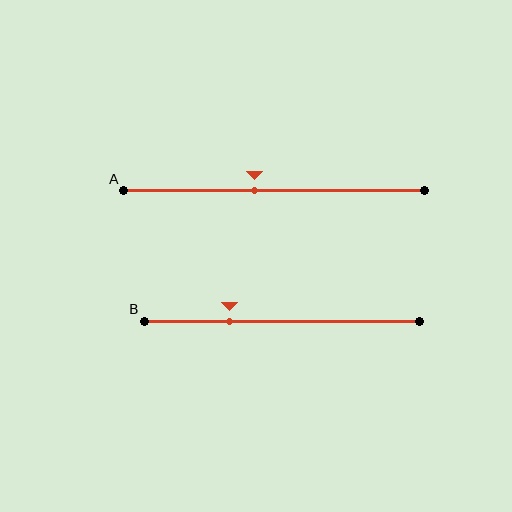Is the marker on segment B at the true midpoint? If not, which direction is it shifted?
No, the marker on segment B is shifted to the left by about 19% of the segment length.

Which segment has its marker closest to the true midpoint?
Segment A has its marker closest to the true midpoint.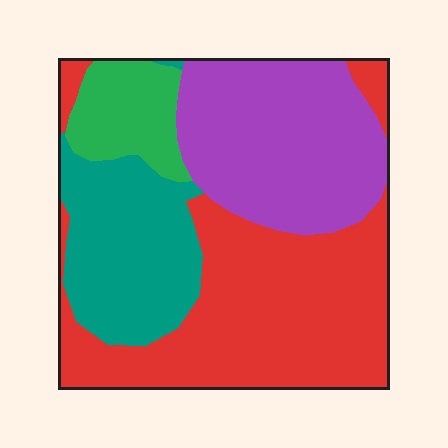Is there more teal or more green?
Teal.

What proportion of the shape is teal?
Teal takes up less than a quarter of the shape.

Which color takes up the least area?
Green, at roughly 10%.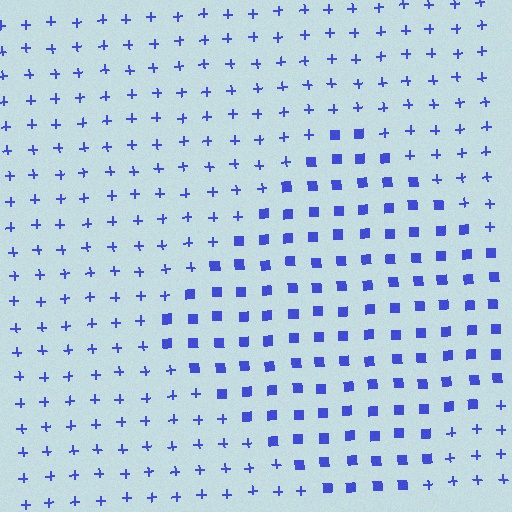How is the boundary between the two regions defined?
The boundary is defined by a change in element shape: squares inside vs. plus signs outside. All elements share the same color and spacing.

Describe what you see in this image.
The image is filled with small blue elements arranged in a uniform grid. A diamond-shaped region contains squares, while the surrounding area contains plus signs. The boundary is defined purely by the change in element shape.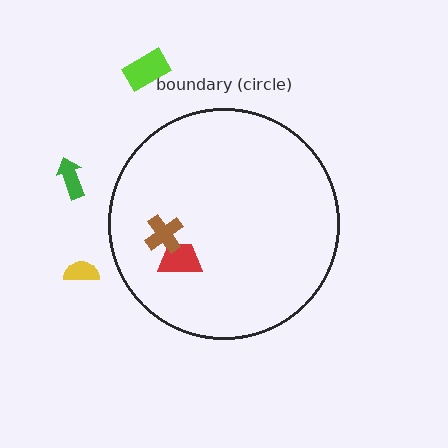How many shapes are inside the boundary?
2 inside, 3 outside.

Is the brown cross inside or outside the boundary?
Inside.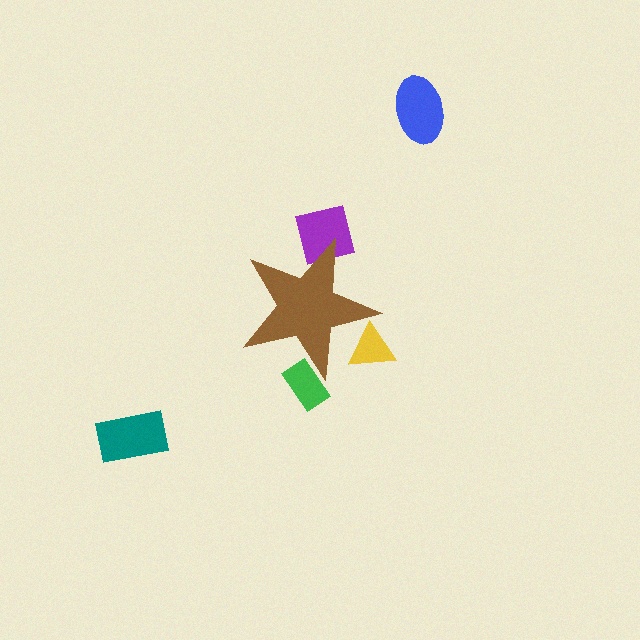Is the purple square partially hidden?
Yes, the purple square is partially hidden behind the brown star.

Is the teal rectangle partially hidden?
No, the teal rectangle is fully visible.